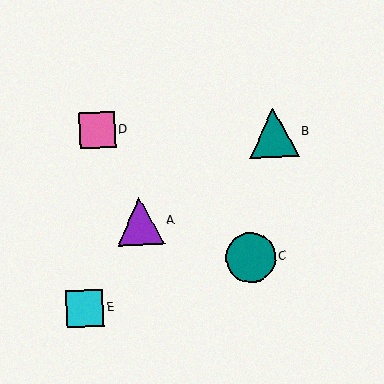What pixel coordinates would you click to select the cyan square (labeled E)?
Click at (85, 309) to select the cyan square E.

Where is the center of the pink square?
The center of the pink square is at (97, 130).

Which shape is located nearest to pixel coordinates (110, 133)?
The pink square (labeled D) at (97, 130) is nearest to that location.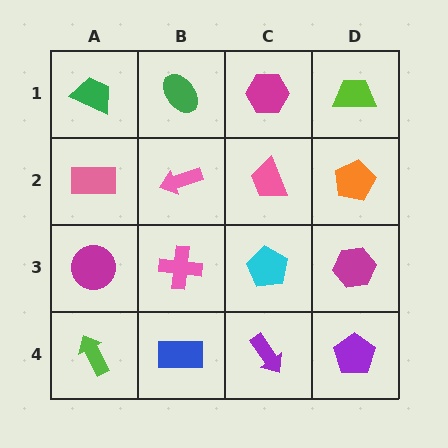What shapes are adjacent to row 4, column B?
A pink cross (row 3, column B), a lime arrow (row 4, column A), a purple arrow (row 4, column C).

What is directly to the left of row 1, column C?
A green ellipse.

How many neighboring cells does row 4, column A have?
2.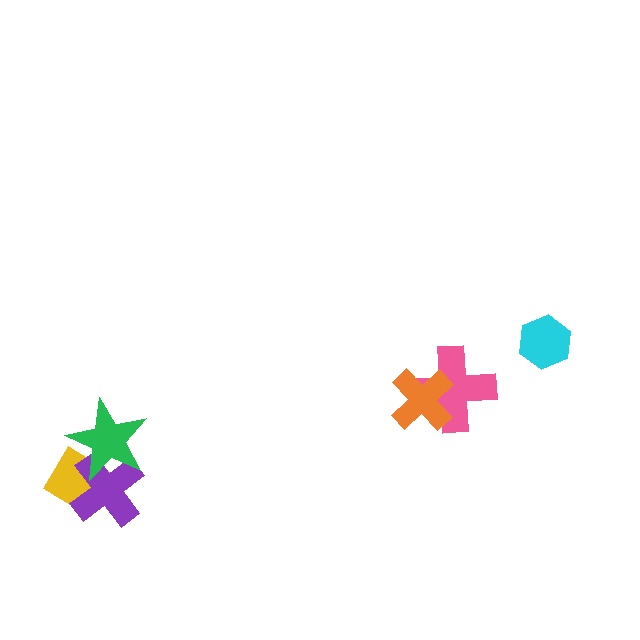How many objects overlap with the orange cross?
1 object overlaps with the orange cross.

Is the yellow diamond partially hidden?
Yes, it is partially covered by another shape.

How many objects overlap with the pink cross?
1 object overlaps with the pink cross.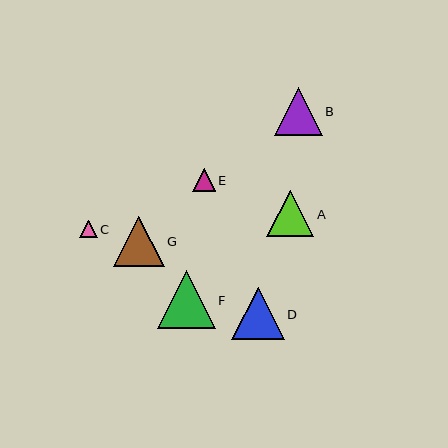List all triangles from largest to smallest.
From largest to smallest: F, D, G, B, A, E, C.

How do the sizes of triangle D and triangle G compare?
Triangle D and triangle G are approximately the same size.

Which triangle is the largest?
Triangle F is the largest with a size of approximately 58 pixels.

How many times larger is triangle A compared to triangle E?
Triangle A is approximately 2.0 times the size of triangle E.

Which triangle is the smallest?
Triangle C is the smallest with a size of approximately 18 pixels.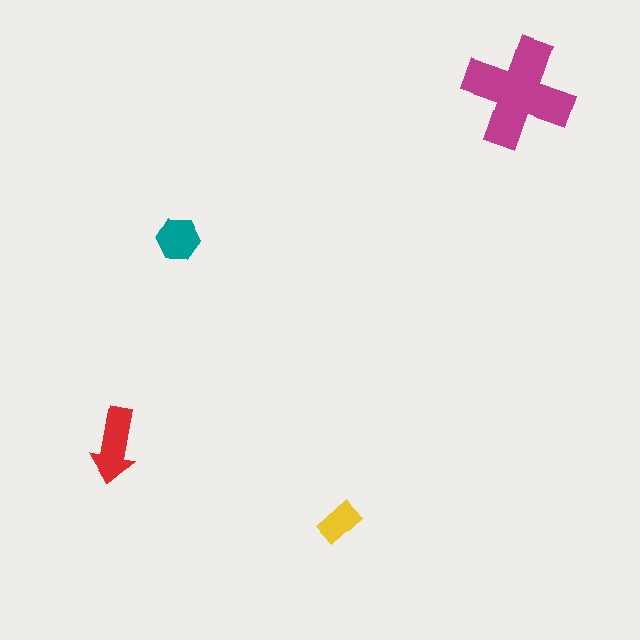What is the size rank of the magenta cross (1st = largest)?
1st.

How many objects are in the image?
There are 4 objects in the image.